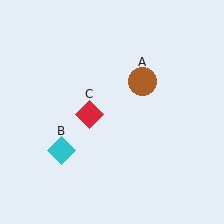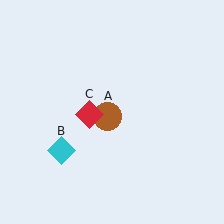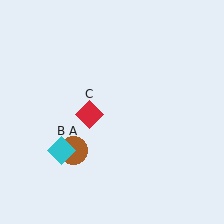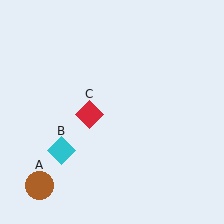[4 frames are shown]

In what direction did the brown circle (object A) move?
The brown circle (object A) moved down and to the left.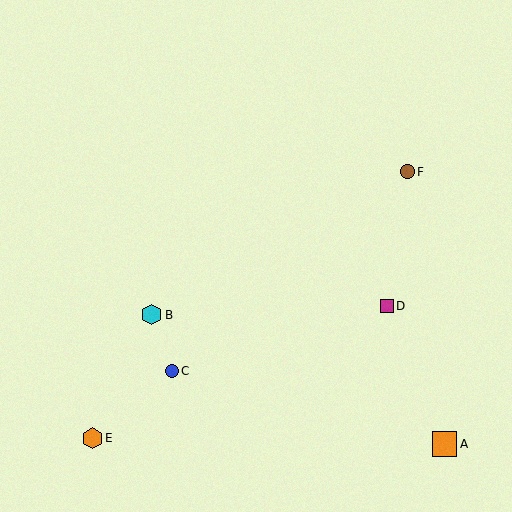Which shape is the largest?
The orange square (labeled A) is the largest.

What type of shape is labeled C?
Shape C is a blue circle.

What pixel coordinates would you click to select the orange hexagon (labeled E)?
Click at (92, 438) to select the orange hexagon E.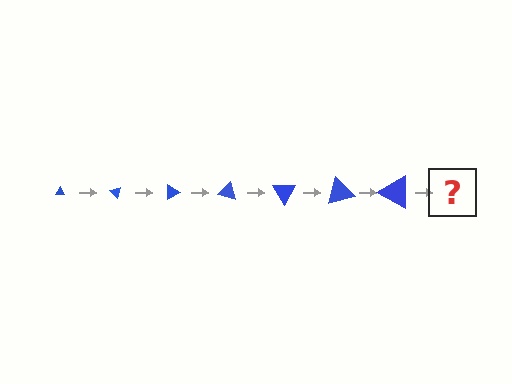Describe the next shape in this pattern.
It should be a triangle, larger than the previous one and rotated 315 degrees from the start.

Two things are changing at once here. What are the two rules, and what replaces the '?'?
The two rules are that the triangle grows larger each step and it rotates 45 degrees each step. The '?' should be a triangle, larger than the previous one and rotated 315 degrees from the start.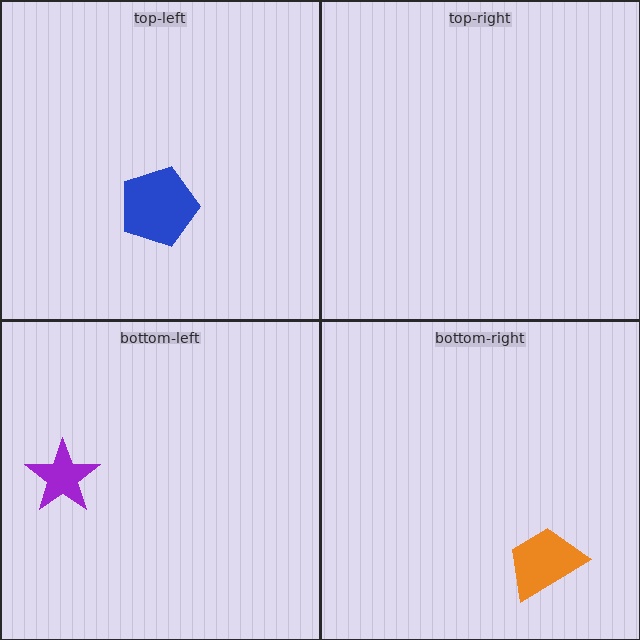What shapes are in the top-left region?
The blue pentagon.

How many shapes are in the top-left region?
1.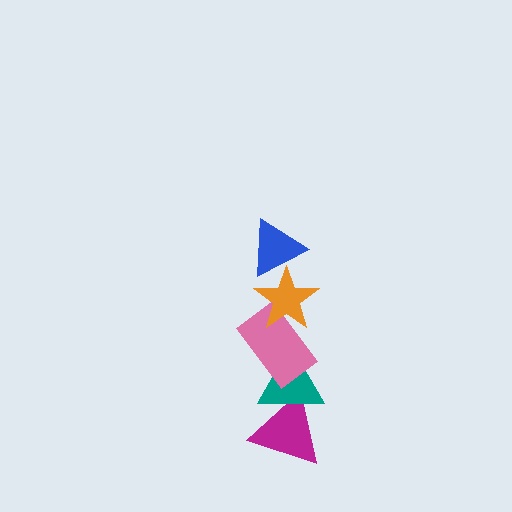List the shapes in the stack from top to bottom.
From top to bottom: the blue triangle, the orange star, the pink rectangle, the teal triangle, the magenta triangle.